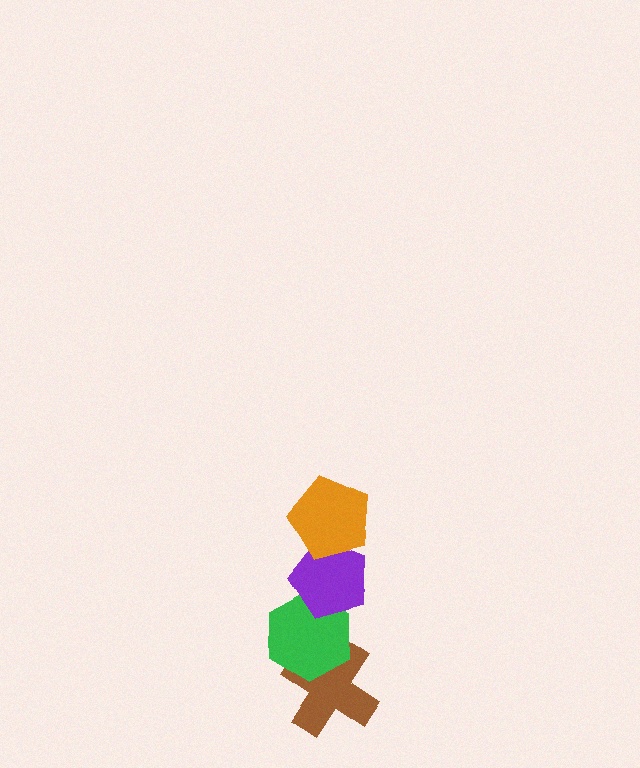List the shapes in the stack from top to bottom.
From top to bottom: the orange pentagon, the purple pentagon, the green hexagon, the brown cross.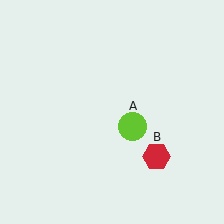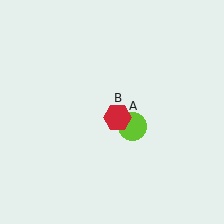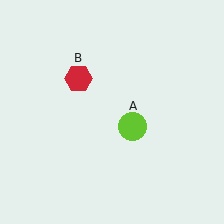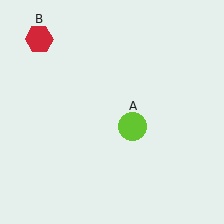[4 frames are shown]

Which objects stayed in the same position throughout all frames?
Lime circle (object A) remained stationary.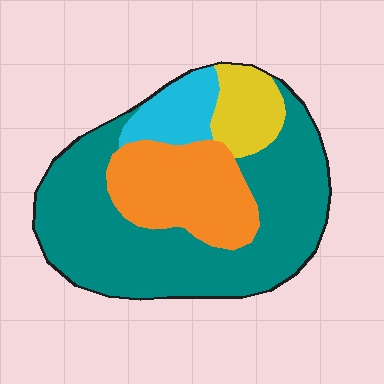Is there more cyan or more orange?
Orange.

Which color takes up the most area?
Teal, at roughly 55%.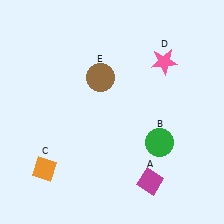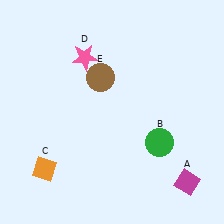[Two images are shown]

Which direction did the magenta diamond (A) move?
The magenta diamond (A) moved right.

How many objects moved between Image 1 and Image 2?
2 objects moved between the two images.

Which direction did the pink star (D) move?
The pink star (D) moved left.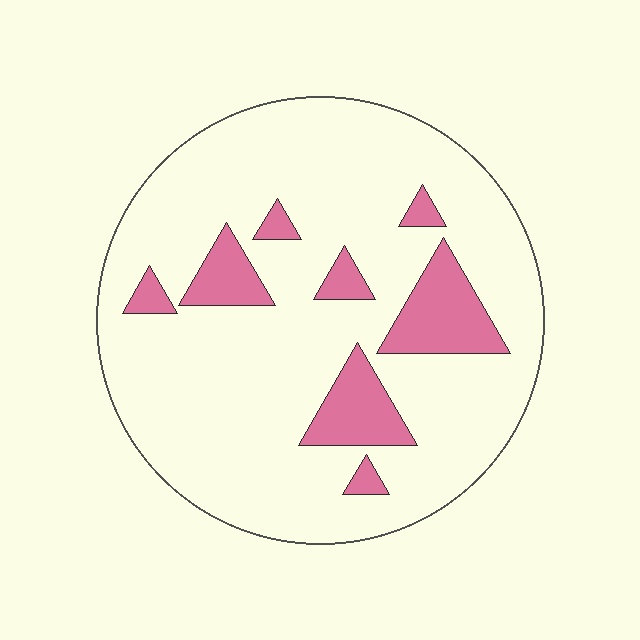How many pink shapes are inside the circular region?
8.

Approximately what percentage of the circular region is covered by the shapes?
Approximately 15%.